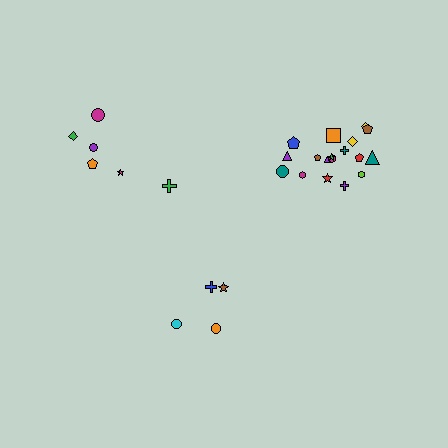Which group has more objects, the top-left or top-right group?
The top-right group.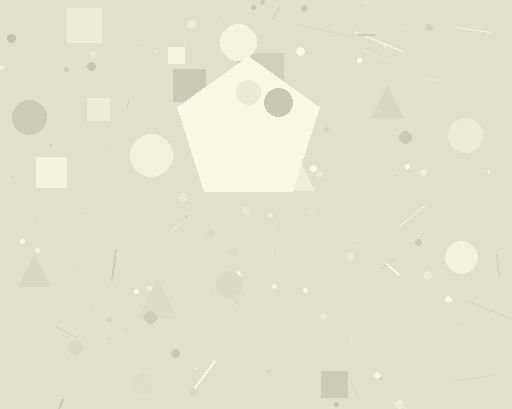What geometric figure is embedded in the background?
A pentagon is embedded in the background.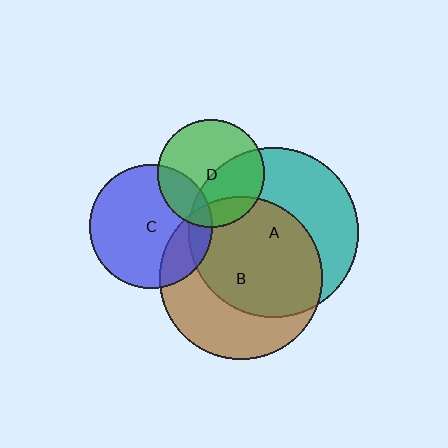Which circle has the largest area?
Circle A (teal).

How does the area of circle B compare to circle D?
Approximately 2.3 times.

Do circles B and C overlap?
Yes.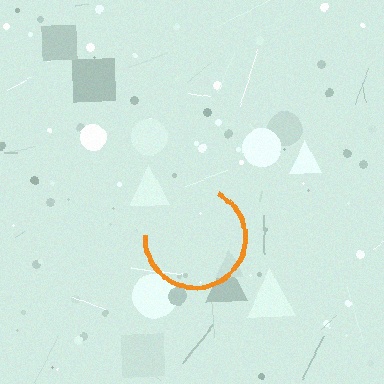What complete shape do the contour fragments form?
The contour fragments form a circle.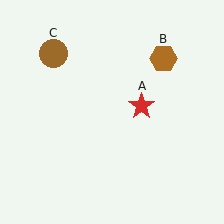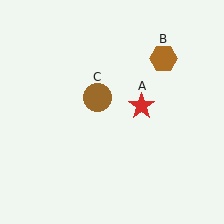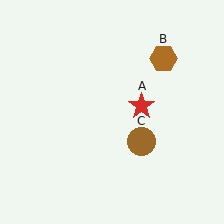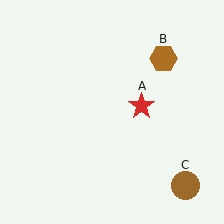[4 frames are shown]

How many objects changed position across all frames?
1 object changed position: brown circle (object C).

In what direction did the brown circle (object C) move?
The brown circle (object C) moved down and to the right.